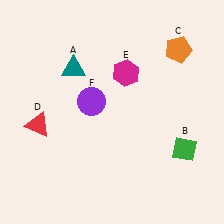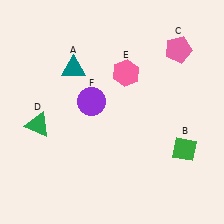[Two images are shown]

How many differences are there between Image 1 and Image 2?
There are 3 differences between the two images.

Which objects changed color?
C changed from orange to pink. D changed from red to green. E changed from magenta to pink.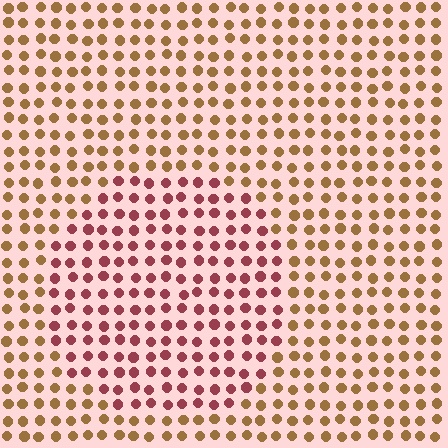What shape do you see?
I see a circle.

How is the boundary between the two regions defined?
The boundary is defined purely by a slight shift in hue (about 45 degrees). Spacing, size, and orientation are identical on both sides.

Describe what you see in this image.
The image is filled with small brown elements in a uniform arrangement. A circle-shaped region is visible where the elements are tinted to a slightly different hue, forming a subtle color boundary.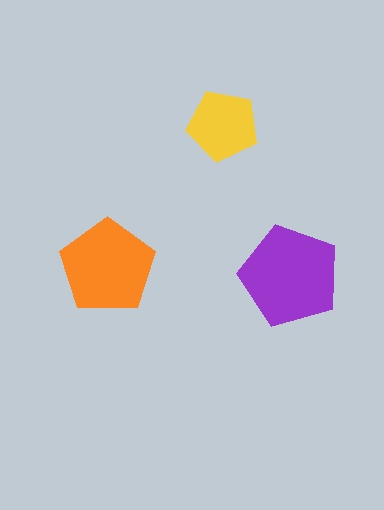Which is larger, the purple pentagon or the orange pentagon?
The purple one.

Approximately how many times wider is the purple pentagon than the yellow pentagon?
About 1.5 times wider.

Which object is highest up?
The yellow pentagon is topmost.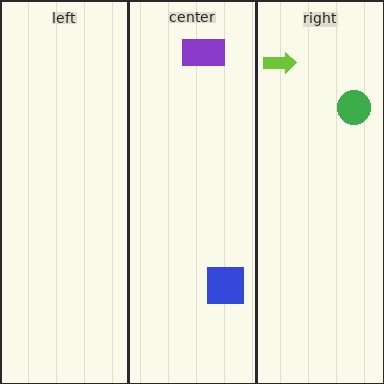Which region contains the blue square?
The center region.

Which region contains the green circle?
The right region.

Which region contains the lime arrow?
The right region.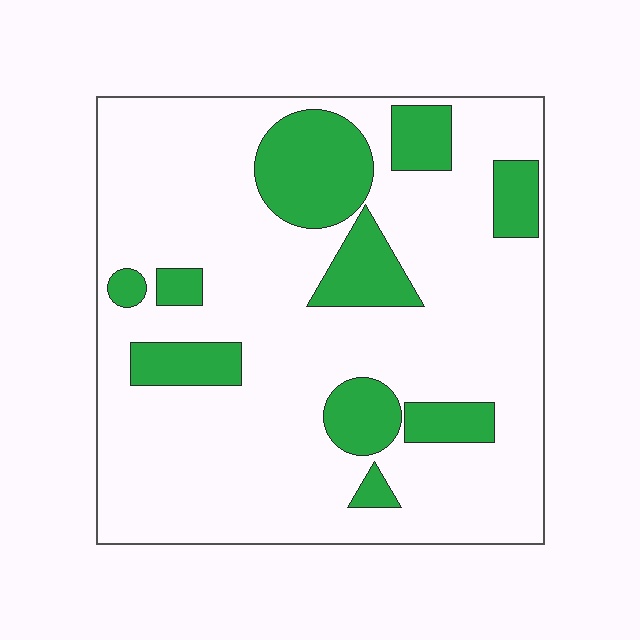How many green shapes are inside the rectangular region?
10.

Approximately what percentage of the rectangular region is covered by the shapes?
Approximately 20%.